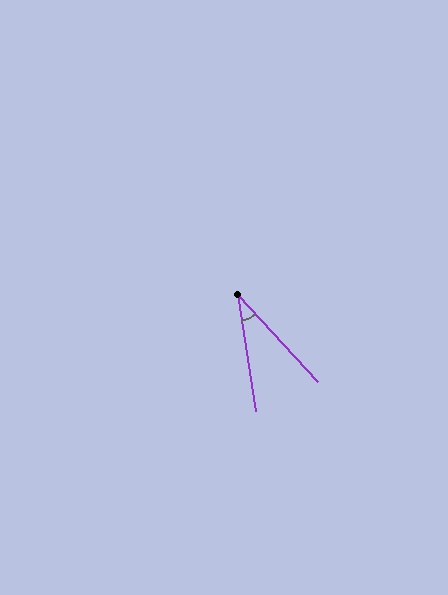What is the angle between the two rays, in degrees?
Approximately 34 degrees.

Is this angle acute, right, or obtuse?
It is acute.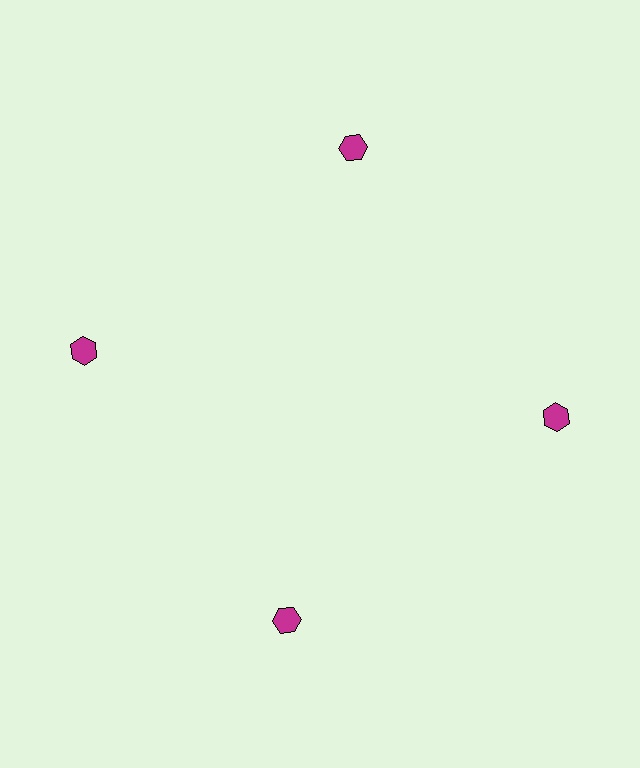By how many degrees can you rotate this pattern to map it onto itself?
The pattern maps onto itself every 90 degrees of rotation.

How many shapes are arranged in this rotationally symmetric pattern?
There are 4 shapes, arranged in 4 groups of 1.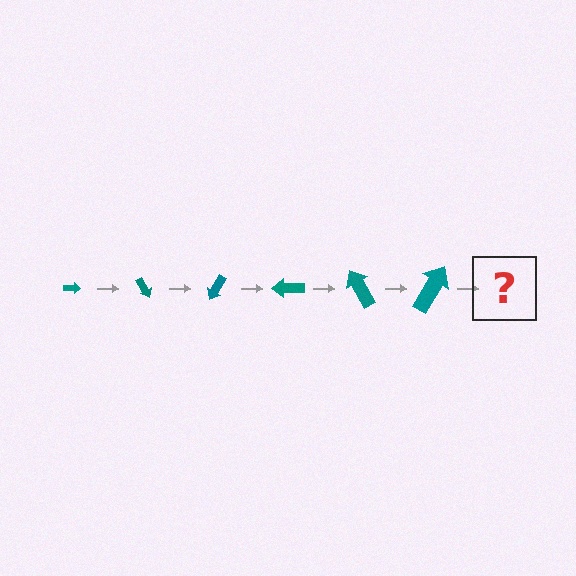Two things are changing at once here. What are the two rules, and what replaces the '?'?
The two rules are that the arrow grows larger each step and it rotates 60 degrees each step. The '?' should be an arrow, larger than the previous one and rotated 360 degrees from the start.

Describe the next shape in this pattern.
It should be an arrow, larger than the previous one and rotated 360 degrees from the start.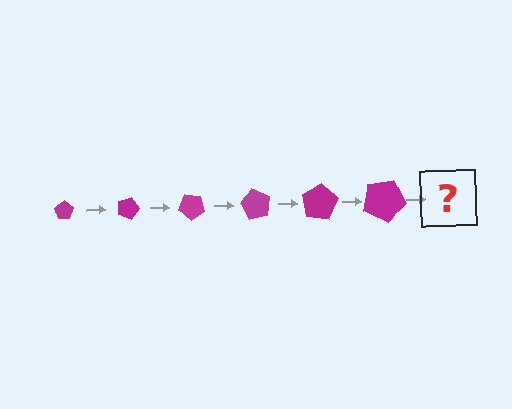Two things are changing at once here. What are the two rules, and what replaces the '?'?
The two rules are that the pentagon grows larger each step and it rotates 20 degrees each step. The '?' should be a pentagon, larger than the previous one and rotated 120 degrees from the start.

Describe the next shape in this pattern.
It should be a pentagon, larger than the previous one and rotated 120 degrees from the start.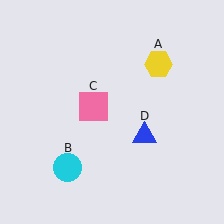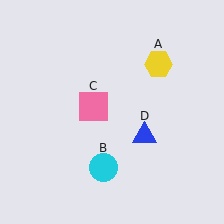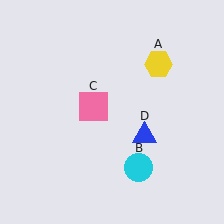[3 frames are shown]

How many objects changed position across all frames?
1 object changed position: cyan circle (object B).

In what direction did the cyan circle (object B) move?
The cyan circle (object B) moved right.